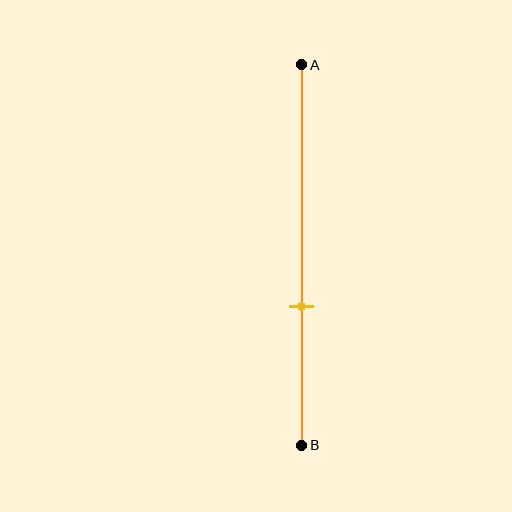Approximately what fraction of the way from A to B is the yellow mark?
The yellow mark is approximately 65% of the way from A to B.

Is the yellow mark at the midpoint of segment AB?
No, the mark is at about 65% from A, not at the 50% midpoint.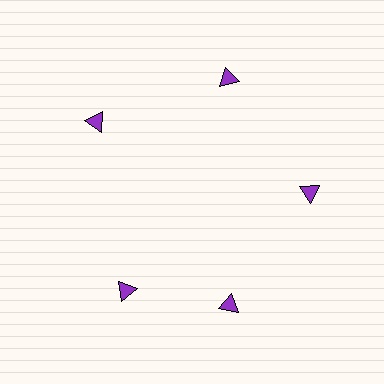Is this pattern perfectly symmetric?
No. The 5 purple triangles are arranged in a ring, but one element near the 8 o'clock position is rotated out of alignment along the ring, breaking the 5-fold rotational symmetry.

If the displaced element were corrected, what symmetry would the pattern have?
It would have 5-fold rotational symmetry — the pattern would map onto itself every 72 degrees.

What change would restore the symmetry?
The symmetry would be restored by rotating it back into even spacing with its neighbors so that all 5 triangles sit at equal angles and equal distance from the center.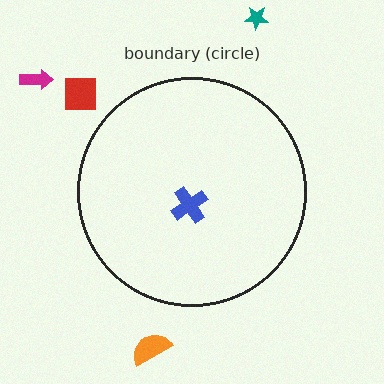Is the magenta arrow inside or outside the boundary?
Outside.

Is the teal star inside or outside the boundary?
Outside.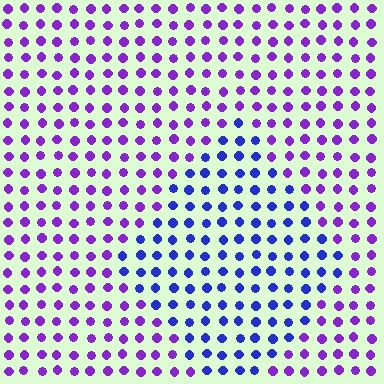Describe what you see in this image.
The image is filled with small purple elements in a uniform arrangement. A diamond-shaped region is visible where the elements are tinted to a slightly different hue, forming a subtle color boundary.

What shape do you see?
I see a diamond.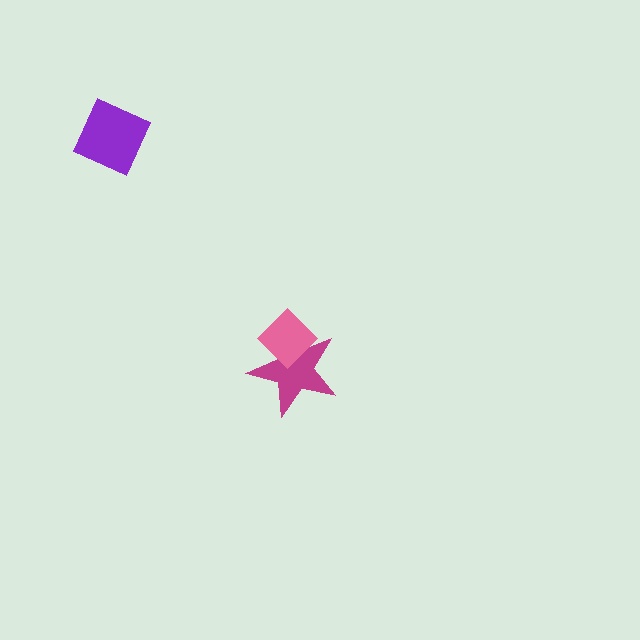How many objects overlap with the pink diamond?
1 object overlaps with the pink diamond.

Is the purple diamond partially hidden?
No, no other shape covers it.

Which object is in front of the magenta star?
The pink diamond is in front of the magenta star.